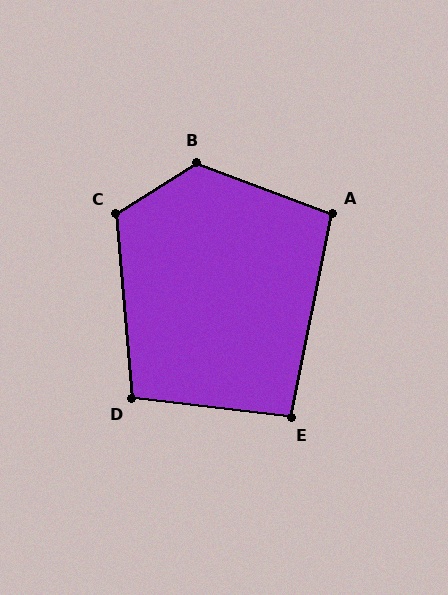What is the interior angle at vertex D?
Approximately 102 degrees (obtuse).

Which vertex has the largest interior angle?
B, at approximately 128 degrees.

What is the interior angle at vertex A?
Approximately 99 degrees (obtuse).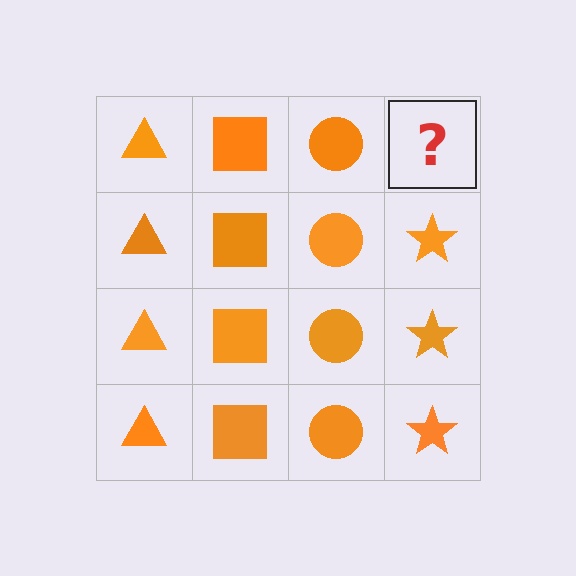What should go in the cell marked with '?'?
The missing cell should contain an orange star.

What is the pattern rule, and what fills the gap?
The rule is that each column has a consistent shape. The gap should be filled with an orange star.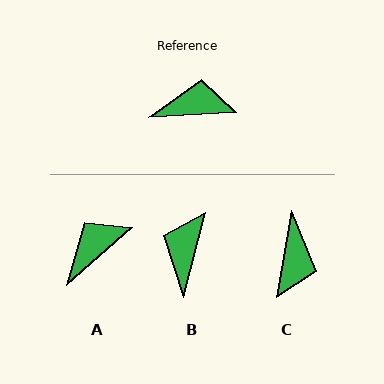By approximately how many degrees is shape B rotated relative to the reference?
Approximately 72 degrees counter-clockwise.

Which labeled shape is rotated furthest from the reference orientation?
C, about 103 degrees away.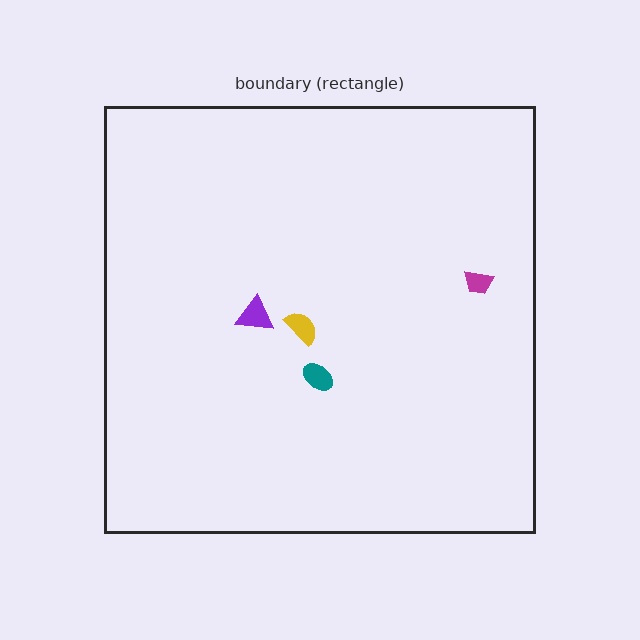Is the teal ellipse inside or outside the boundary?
Inside.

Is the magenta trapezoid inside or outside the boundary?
Inside.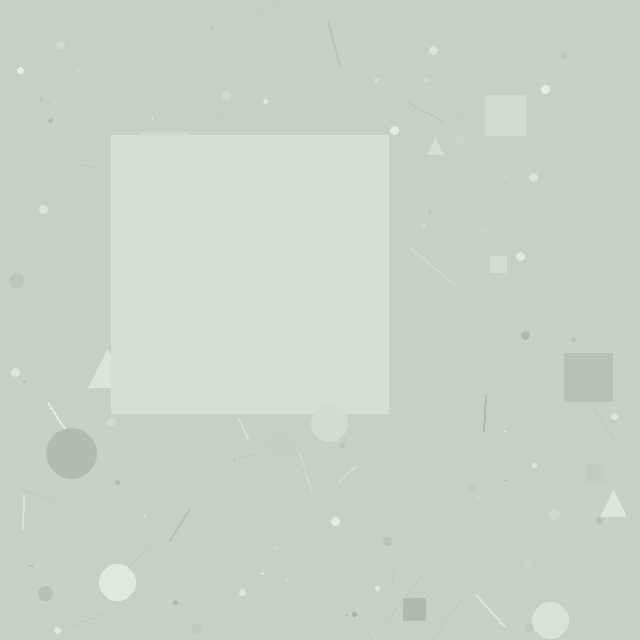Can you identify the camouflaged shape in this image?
The camouflaged shape is a square.